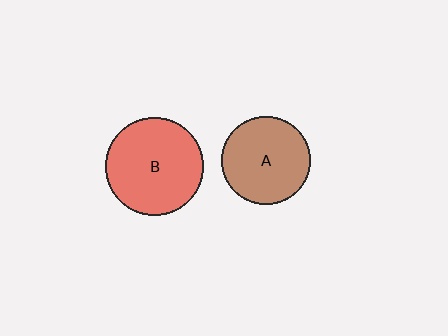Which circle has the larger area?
Circle B (red).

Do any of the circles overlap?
No, none of the circles overlap.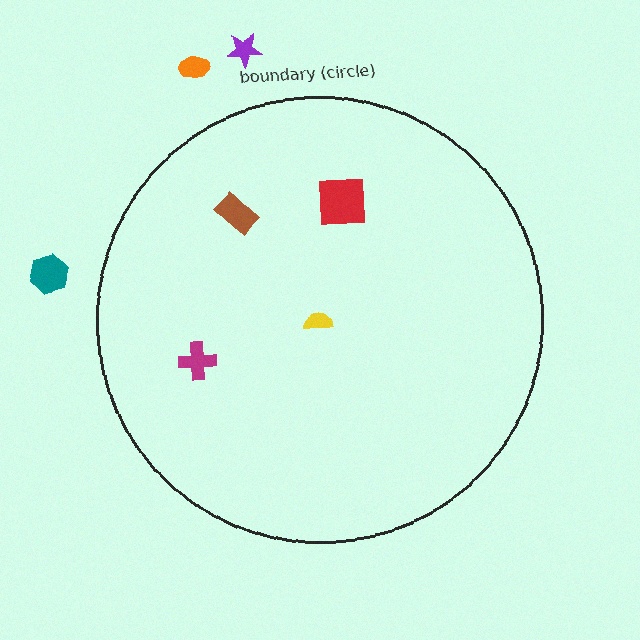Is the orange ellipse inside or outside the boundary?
Outside.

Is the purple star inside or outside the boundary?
Outside.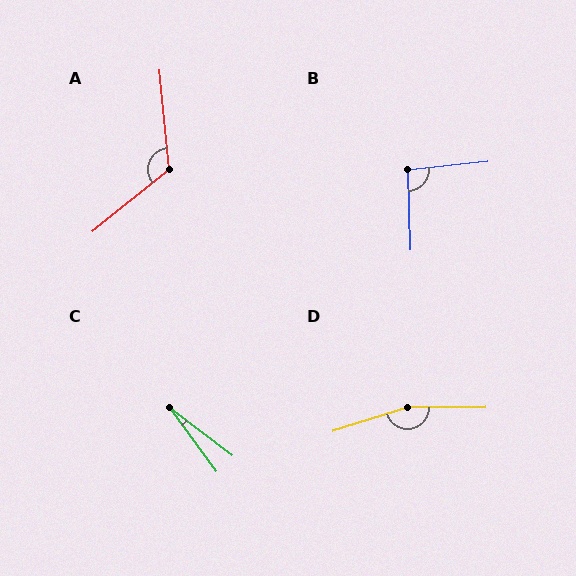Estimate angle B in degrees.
Approximately 94 degrees.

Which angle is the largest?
D, at approximately 163 degrees.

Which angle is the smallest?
C, at approximately 16 degrees.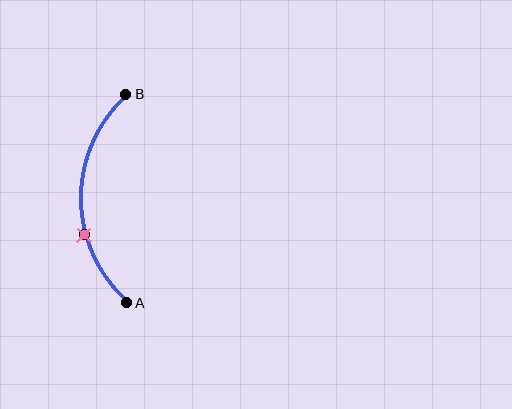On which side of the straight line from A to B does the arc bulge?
The arc bulges to the left of the straight line connecting A and B.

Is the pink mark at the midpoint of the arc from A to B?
No. The pink mark lies on the arc but is closer to endpoint A. The arc midpoint would be at the point on the curve equidistant along the arc from both A and B.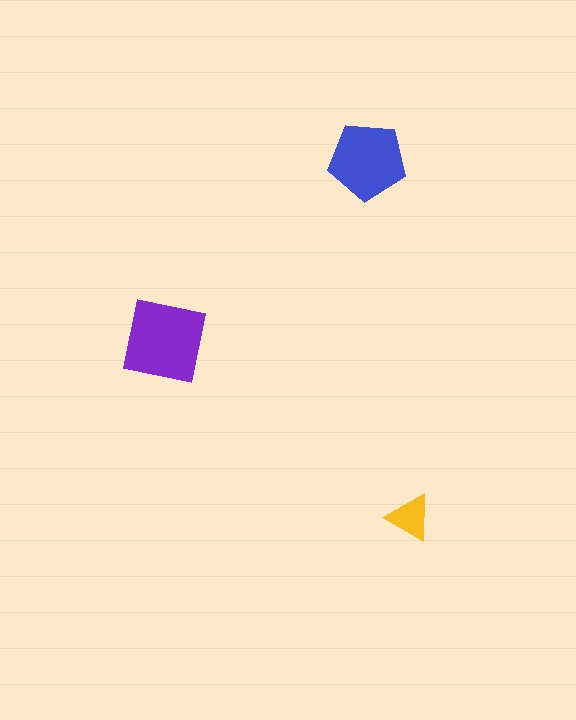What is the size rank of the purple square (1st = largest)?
1st.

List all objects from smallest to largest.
The yellow triangle, the blue pentagon, the purple square.